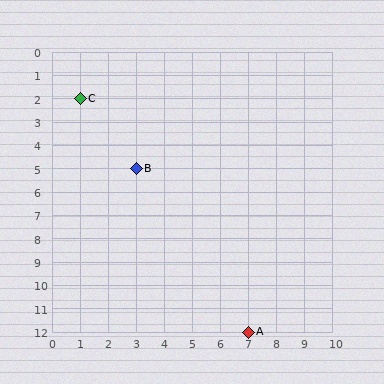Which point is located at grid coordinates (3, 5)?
Point B is at (3, 5).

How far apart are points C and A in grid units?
Points C and A are 6 columns and 10 rows apart (about 11.7 grid units diagonally).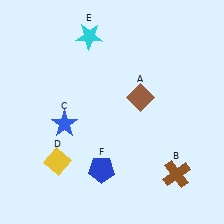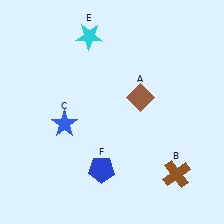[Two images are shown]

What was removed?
The yellow diamond (D) was removed in Image 2.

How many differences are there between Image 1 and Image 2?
There is 1 difference between the two images.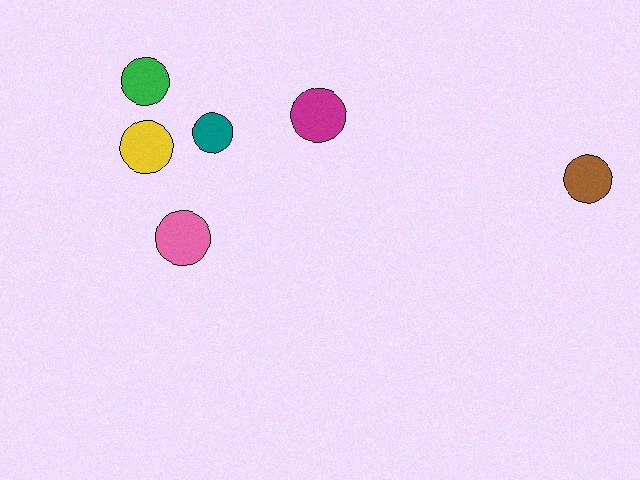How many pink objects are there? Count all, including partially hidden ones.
There is 1 pink object.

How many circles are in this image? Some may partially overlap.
There are 6 circles.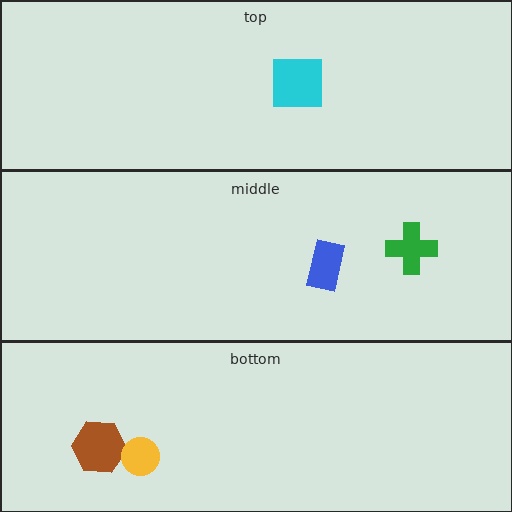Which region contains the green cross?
The middle region.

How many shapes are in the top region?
1.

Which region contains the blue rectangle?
The middle region.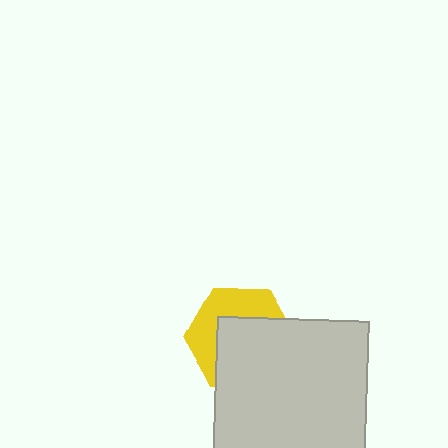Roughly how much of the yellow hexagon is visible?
A small part of it is visible (roughly 41%).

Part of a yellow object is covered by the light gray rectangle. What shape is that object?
It is a hexagon.